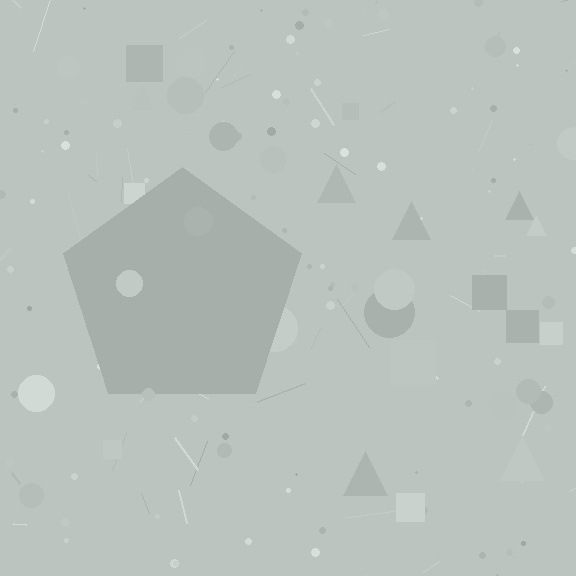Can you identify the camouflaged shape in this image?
The camouflaged shape is a pentagon.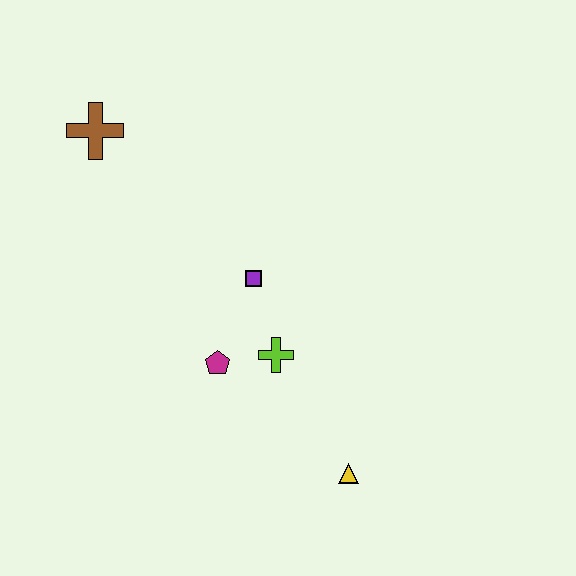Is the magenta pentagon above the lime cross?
No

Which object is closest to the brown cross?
The purple square is closest to the brown cross.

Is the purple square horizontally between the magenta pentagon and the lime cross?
Yes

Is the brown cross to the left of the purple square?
Yes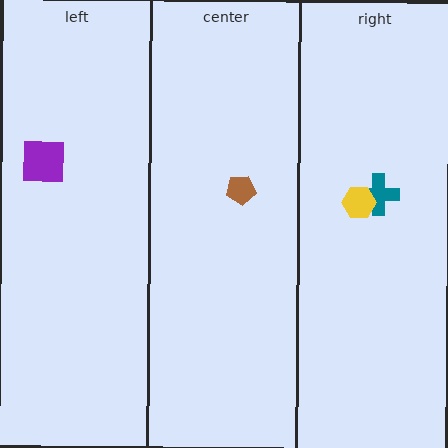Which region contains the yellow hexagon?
The right region.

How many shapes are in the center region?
1.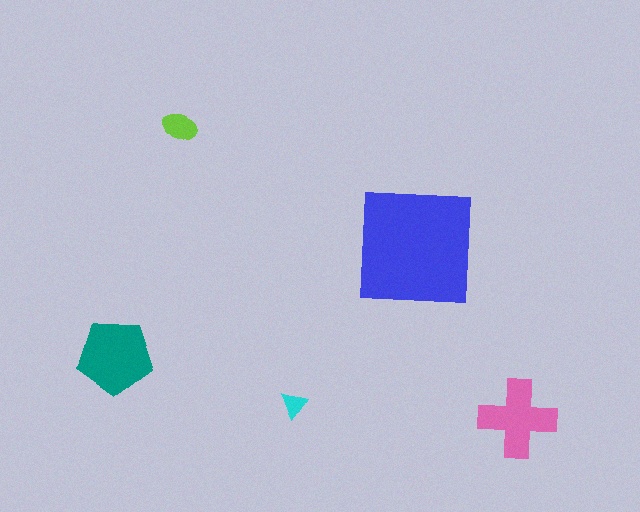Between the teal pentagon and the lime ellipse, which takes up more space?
The teal pentagon.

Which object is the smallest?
The cyan triangle.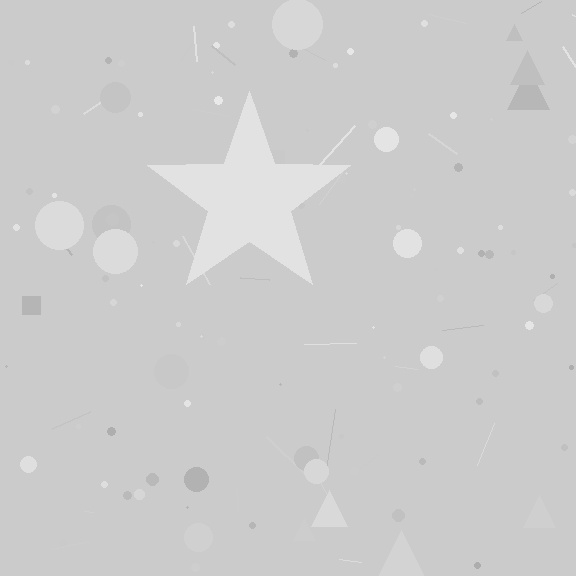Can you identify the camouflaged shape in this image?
The camouflaged shape is a star.